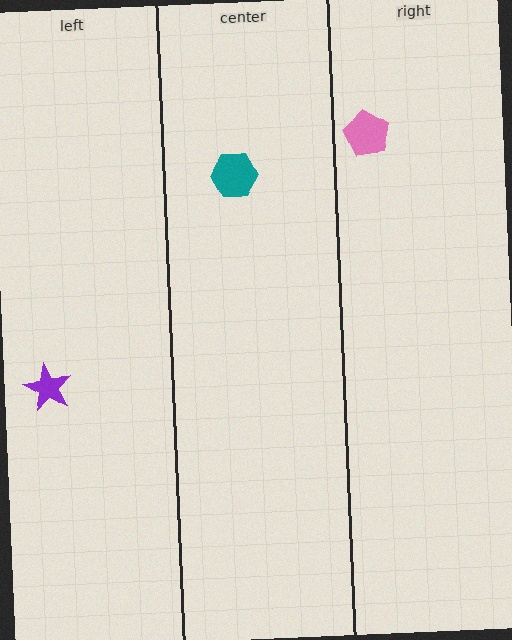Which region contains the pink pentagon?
The right region.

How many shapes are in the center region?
1.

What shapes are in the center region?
The teal hexagon.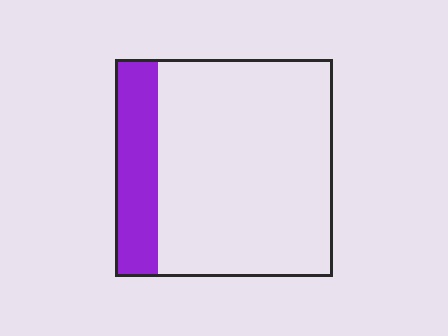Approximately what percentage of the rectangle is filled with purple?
Approximately 20%.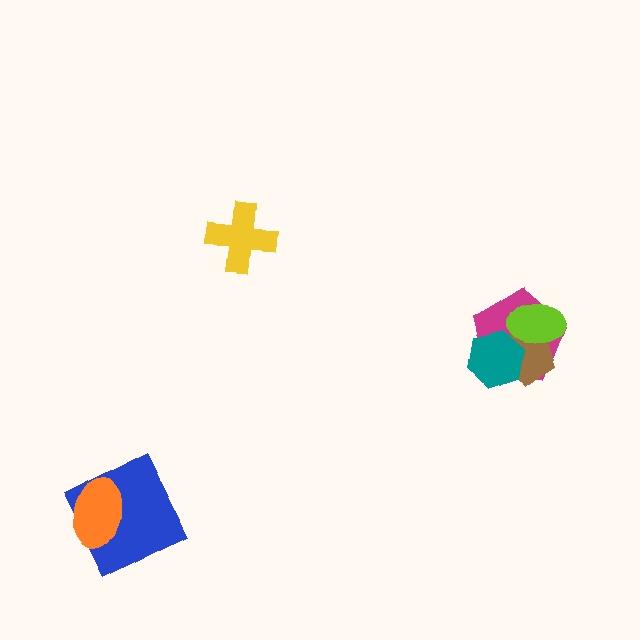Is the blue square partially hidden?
Yes, it is partially covered by another shape.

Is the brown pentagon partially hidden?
Yes, it is partially covered by another shape.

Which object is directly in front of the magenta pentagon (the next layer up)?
The brown pentagon is directly in front of the magenta pentagon.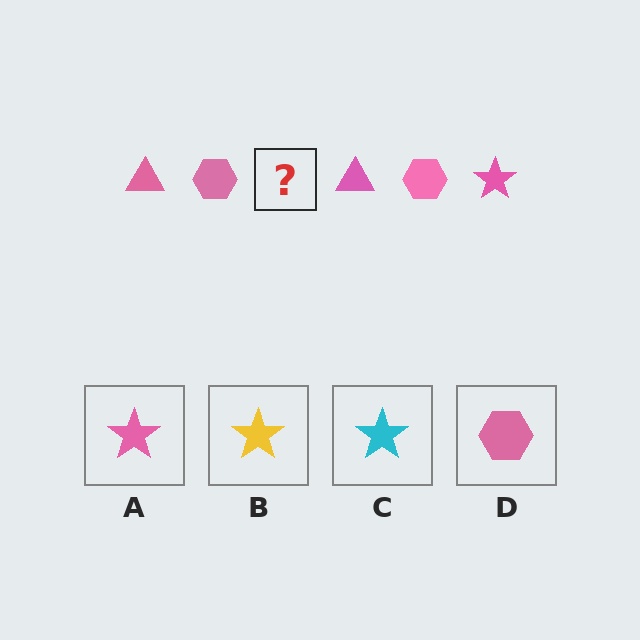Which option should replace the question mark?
Option A.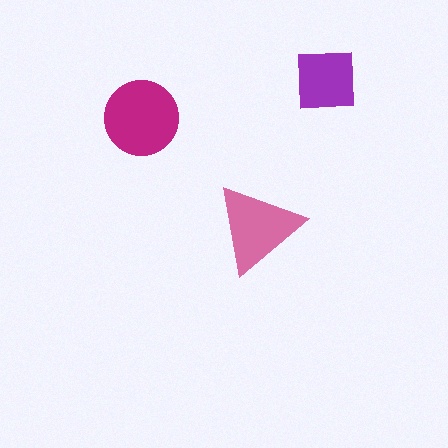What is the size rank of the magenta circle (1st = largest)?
1st.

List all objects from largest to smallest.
The magenta circle, the pink triangle, the purple square.